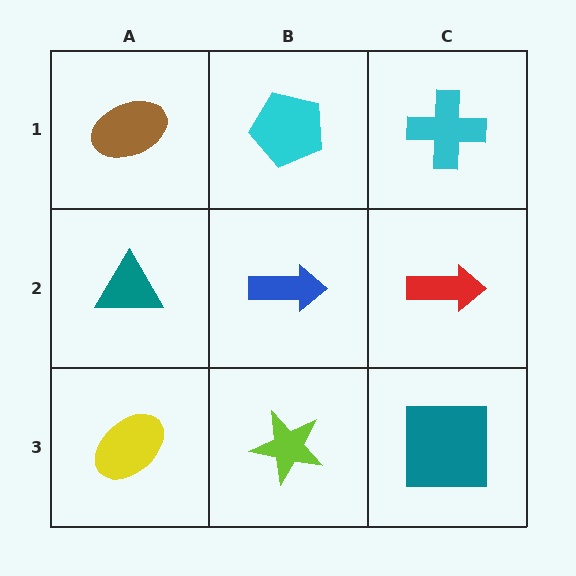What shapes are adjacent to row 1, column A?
A teal triangle (row 2, column A), a cyan pentagon (row 1, column B).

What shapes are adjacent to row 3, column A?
A teal triangle (row 2, column A), a lime star (row 3, column B).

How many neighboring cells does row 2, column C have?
3.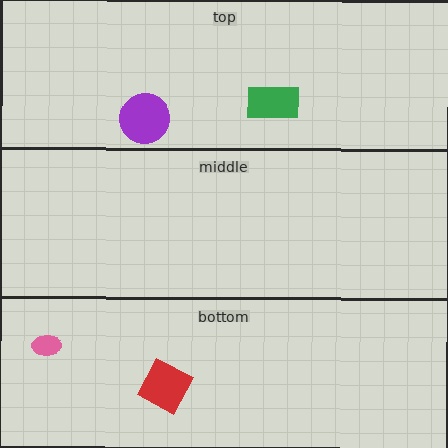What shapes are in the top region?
The purple circle, the green rectangle.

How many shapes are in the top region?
2.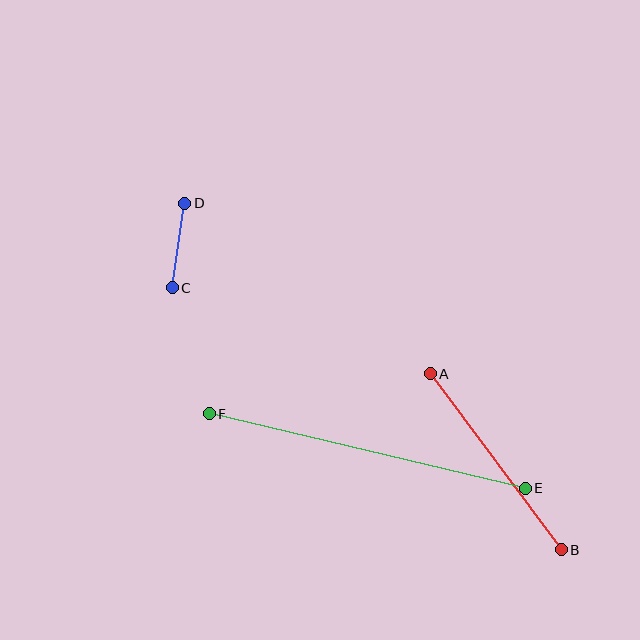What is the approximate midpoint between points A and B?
The midpoint is at approximately (496, 462) pixels.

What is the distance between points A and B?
The distance is approximately 219 pixels.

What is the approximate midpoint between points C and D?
The midpoint is at approximately (178, 246) pixels.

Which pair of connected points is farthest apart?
Points E and F are farthest apart.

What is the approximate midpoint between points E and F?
The midpoint is at approximately (367, 451) pixels.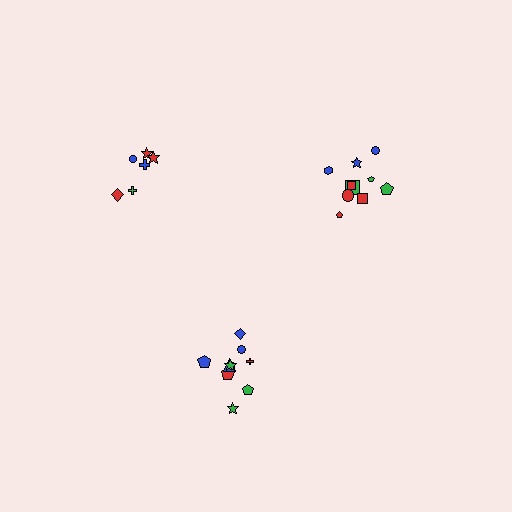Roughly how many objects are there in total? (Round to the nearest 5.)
Roughly 25 objects in total.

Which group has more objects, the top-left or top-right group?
The top-right group.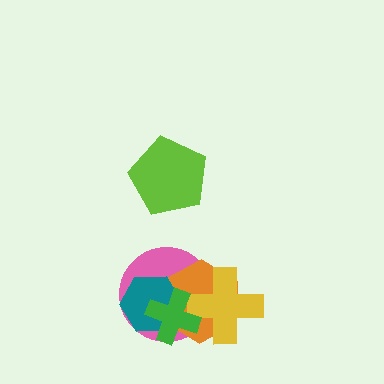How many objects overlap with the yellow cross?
3 objects overlap with the yellow cross.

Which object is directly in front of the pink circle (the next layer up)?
The orange hexagon is directly in front of the pink circle.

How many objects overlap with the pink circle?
4 objects overlap with the pink circle.